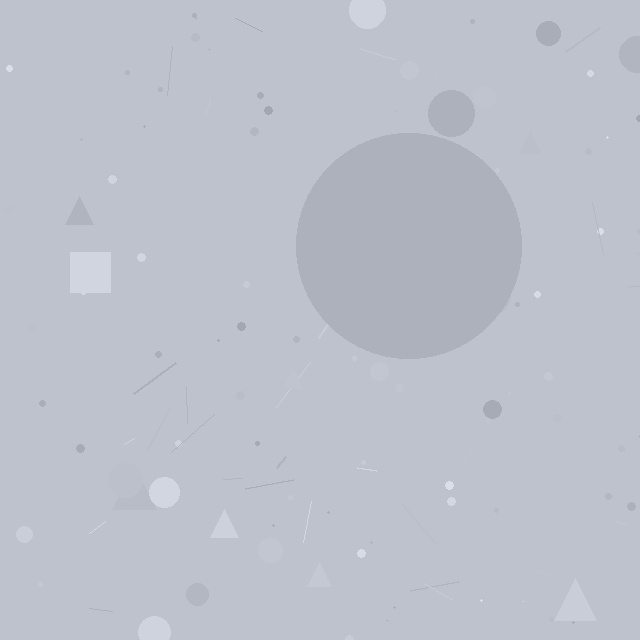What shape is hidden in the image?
A circle is hidden in the image.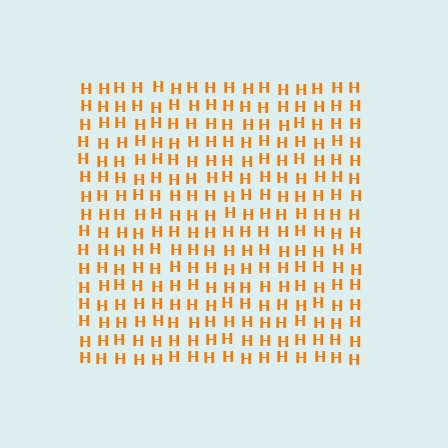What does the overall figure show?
The overall figure shows a square.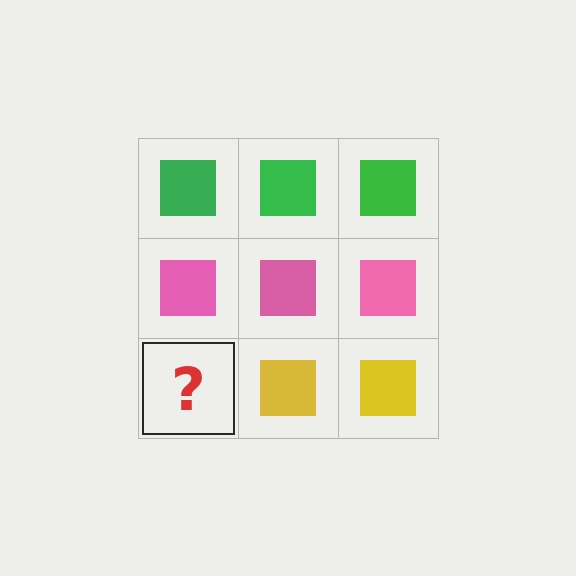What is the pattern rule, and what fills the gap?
The rule is that each row has a consistent color. The gap should be filled with a yellow square.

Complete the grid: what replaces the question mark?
The question mark should be replaced with a yellow square.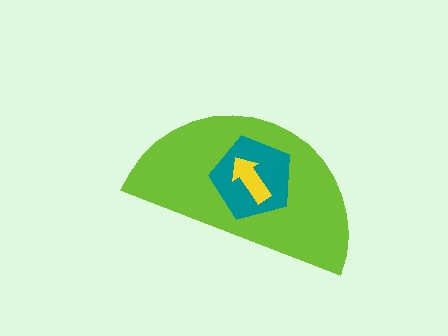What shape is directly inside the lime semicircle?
The teal pentagon.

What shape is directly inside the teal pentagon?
The yellow arrow.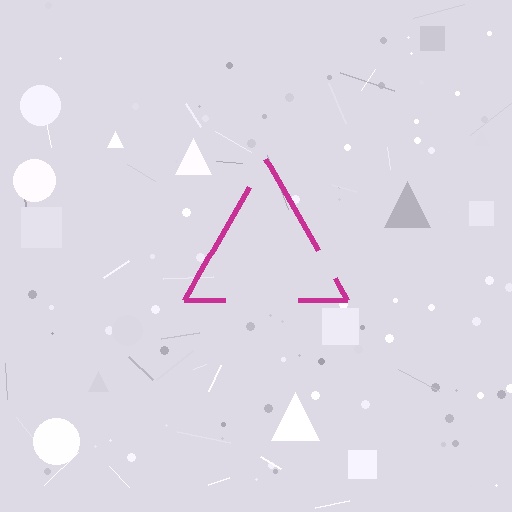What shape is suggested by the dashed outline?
The dashed outline suggests a triangle.